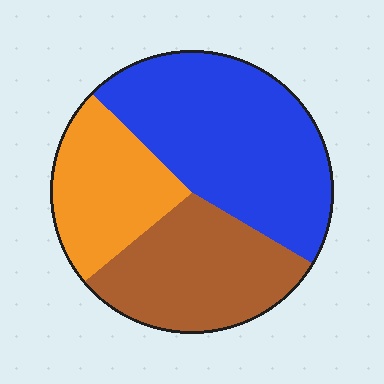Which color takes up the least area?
Orange, at roughly 25%.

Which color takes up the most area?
Blue, at roughly 45%.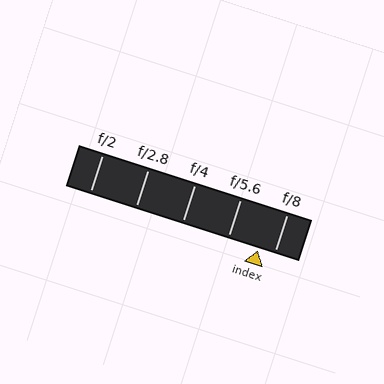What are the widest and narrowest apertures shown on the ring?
The widest aperture shown is f/2 and the narrowest is f/8.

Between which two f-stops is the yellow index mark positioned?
The index mark is between f/5.6 and f/8.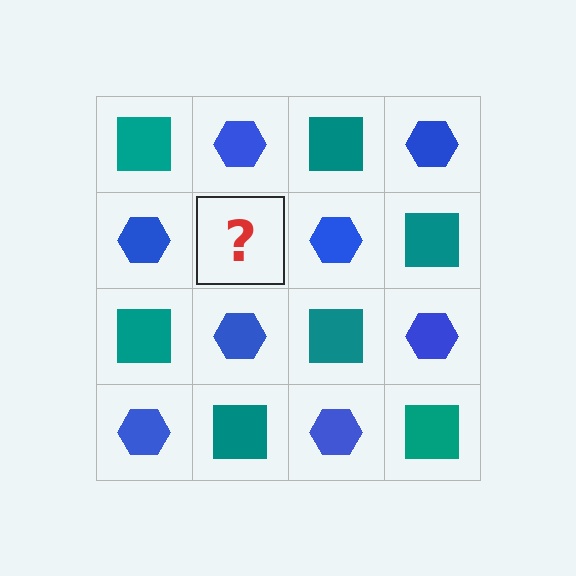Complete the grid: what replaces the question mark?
The question mark should be replaced with a teal square.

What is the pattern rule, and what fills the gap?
The rule is that it alternates teal square and blue hexagon in a checkerboard pattern. The gap should be filled with a teal square.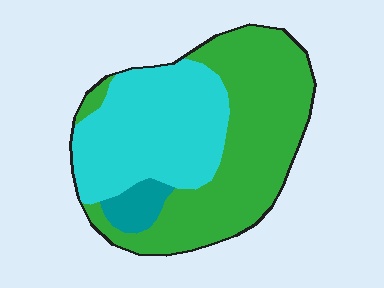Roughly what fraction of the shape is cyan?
Cyan takes up about two fifths (2/5) of the shape.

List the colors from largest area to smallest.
From largest to smallest: green, cyan, teal.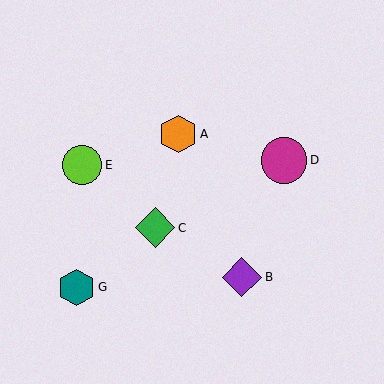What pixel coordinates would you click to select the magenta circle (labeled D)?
Click at (284, 160) to select the magenta circle D.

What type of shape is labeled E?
Shape E is a lime circle.